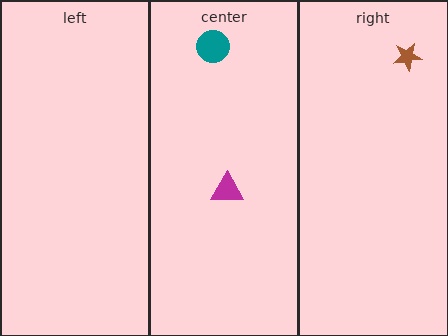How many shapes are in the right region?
1.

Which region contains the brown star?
The right region.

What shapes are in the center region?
The magenta triangle, the teal circle.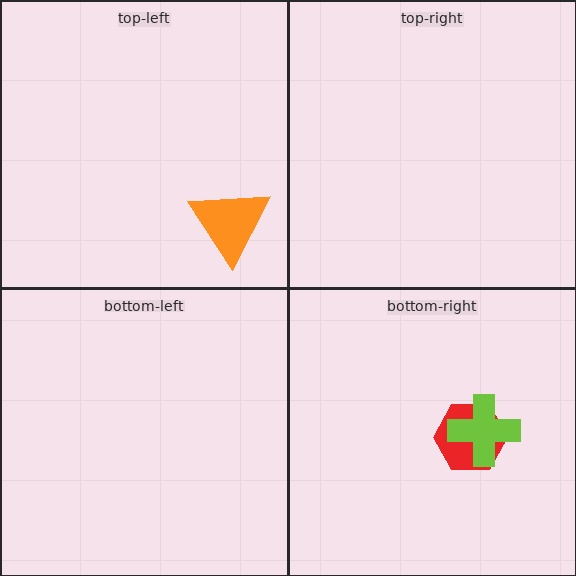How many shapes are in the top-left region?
1.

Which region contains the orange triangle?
The top-left region.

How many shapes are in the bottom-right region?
2.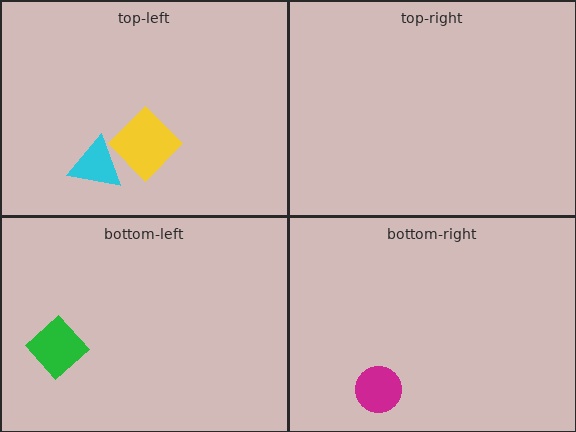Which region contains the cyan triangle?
The top-left region.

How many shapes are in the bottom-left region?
1.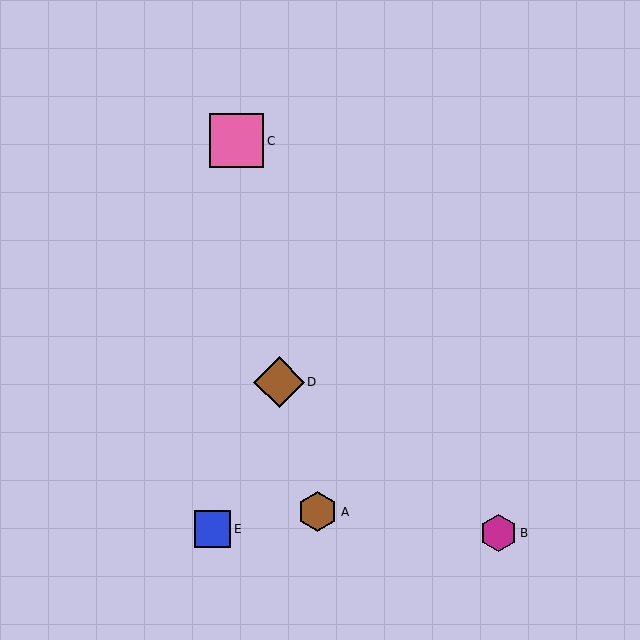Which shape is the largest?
The pink square (labeled C) is the largest.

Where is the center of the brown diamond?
The center of the brown diamond is at (279, 382).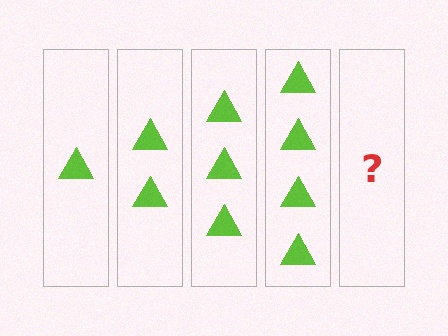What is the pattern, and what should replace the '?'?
The pattern is that each step adds one more triangle. The '?' should be 5 triangles.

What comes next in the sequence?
The next element should be 5 triangles.